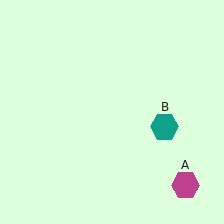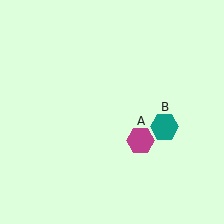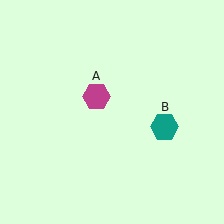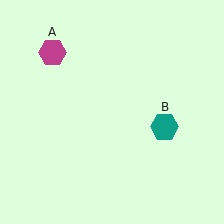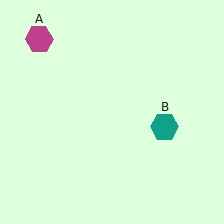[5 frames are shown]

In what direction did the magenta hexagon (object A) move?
The magenta hexagon (object A) moved up and to the left.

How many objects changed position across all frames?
1 object changed position: magenta hexagon (object A).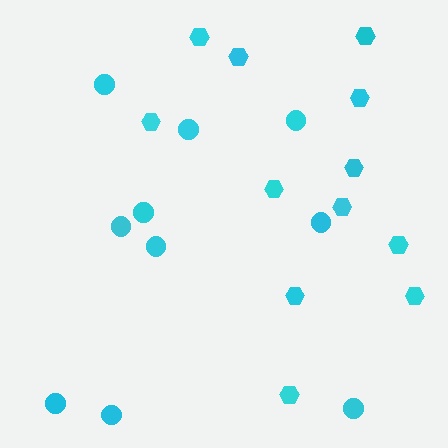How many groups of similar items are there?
There are 2 groups: one group of circles (10) and one group of hexagons (12).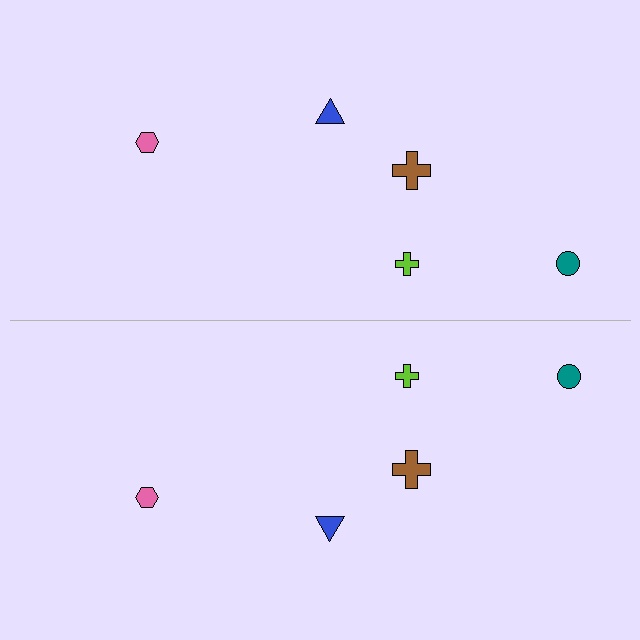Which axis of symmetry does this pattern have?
The pattern has a horizontal axis of symmetry running through the center of the image.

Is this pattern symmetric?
Yes, this pattern has bilateral (reflection) symmetry.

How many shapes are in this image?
There are 10 shapes in this image.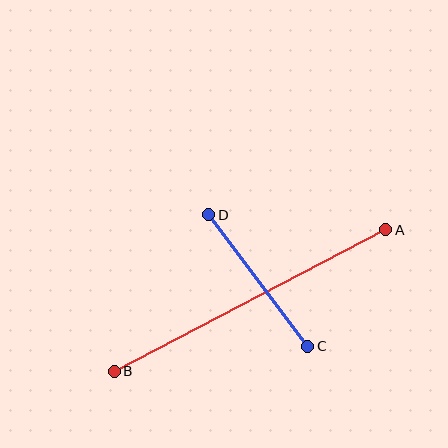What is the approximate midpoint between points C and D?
The midpoint is at approximately (258, 281) pixels.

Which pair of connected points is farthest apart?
Points A and B are farthest apart.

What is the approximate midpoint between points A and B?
The midpoint is at approximately (250, 300) pixels.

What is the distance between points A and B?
The distance is approximately 306 pixels.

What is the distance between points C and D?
The distance is approximately 165 pixels.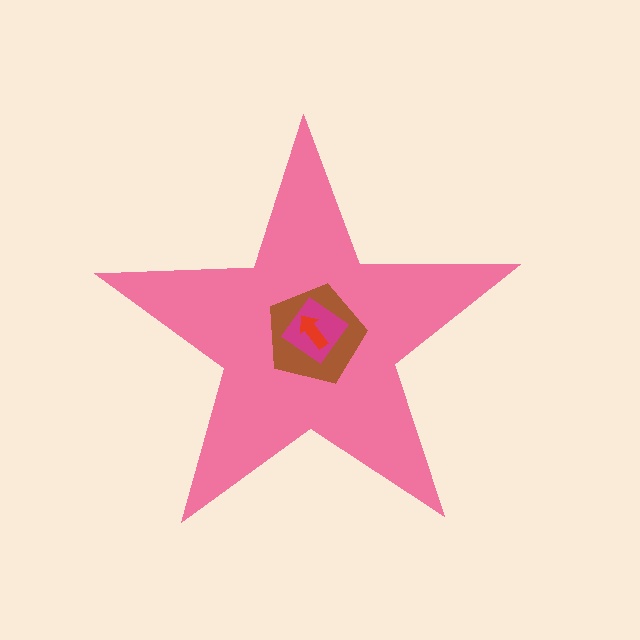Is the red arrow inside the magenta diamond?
Yes.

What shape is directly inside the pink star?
The brown pentagon.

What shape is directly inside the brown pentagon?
The magenta diamond.